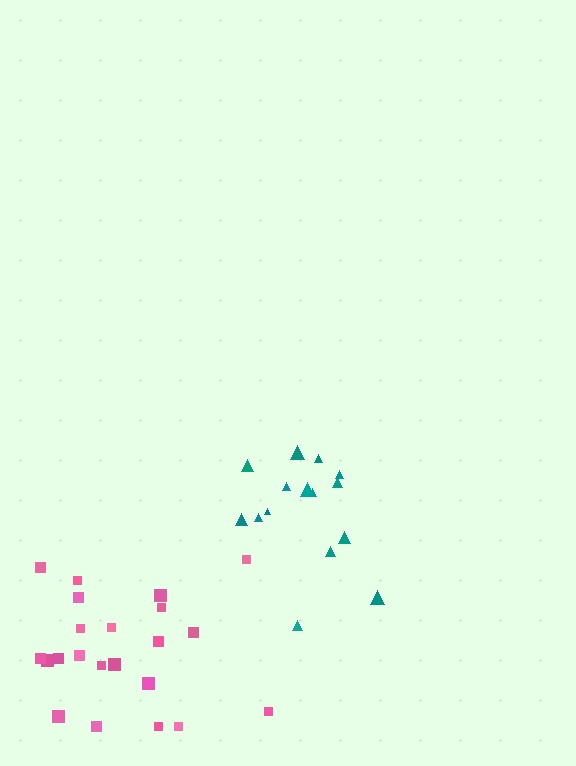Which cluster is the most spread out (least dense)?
Pink.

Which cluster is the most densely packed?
Teal.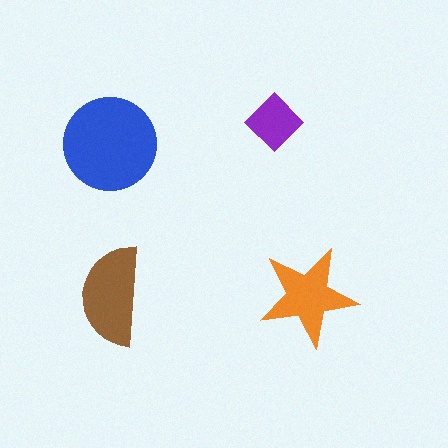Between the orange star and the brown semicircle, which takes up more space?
The brown semicircle.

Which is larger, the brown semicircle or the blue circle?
The blue circle.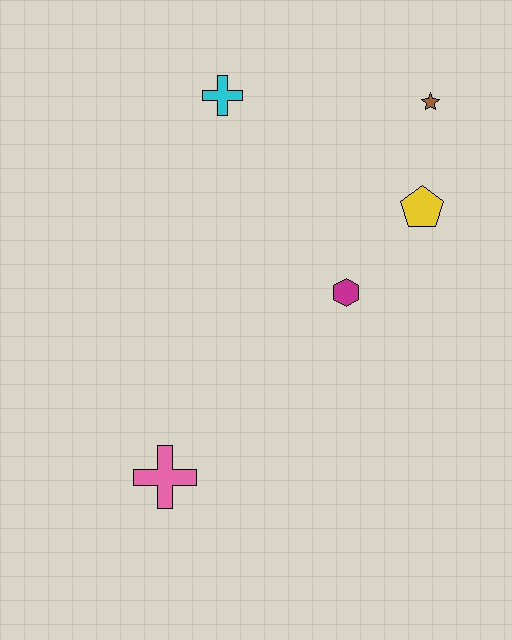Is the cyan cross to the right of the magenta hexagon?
No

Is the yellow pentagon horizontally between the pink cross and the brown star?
Yes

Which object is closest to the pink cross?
The magenta hexagon is closest to the pink cross.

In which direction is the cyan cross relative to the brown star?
The cyan cross is to the left of the brown star.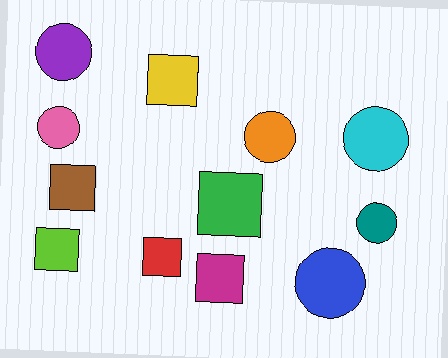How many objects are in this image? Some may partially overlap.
There are 12 objects.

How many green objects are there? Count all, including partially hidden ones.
There is 1 green object.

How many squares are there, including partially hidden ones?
There are 6 squares.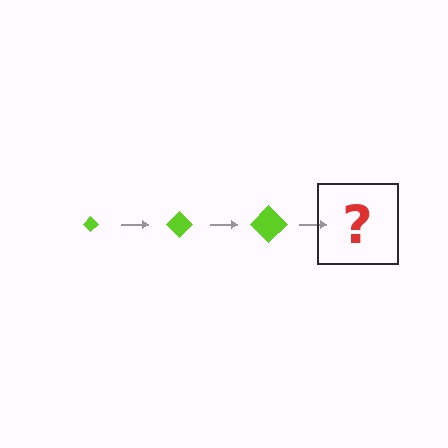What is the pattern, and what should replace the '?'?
The pattern is that the diamond gets progressively larger each step. The '?' should be a lime diamond, larger than the previous one.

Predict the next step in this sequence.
The next step is a lime diamond, larger than the previous one.